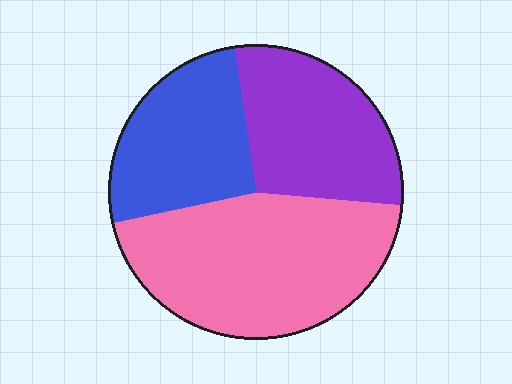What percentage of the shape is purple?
Purple covers 29% of the shape.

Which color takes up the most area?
Pink, at roughly 45%.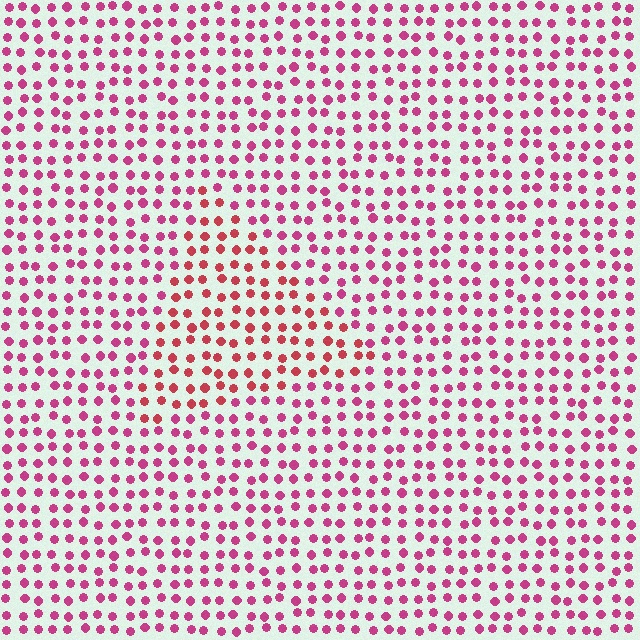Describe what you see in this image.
The image is filled with small magenta elements in a uniform arrangement. A triangle-shaped region is visible where the elements are tinted to a slightly different hue, forming a subtle color boundary.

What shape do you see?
I see a triangle.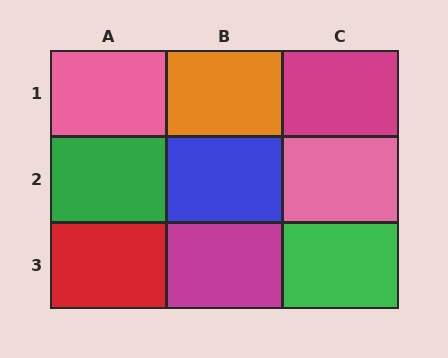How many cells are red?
1 cell is red.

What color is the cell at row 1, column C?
Magenta.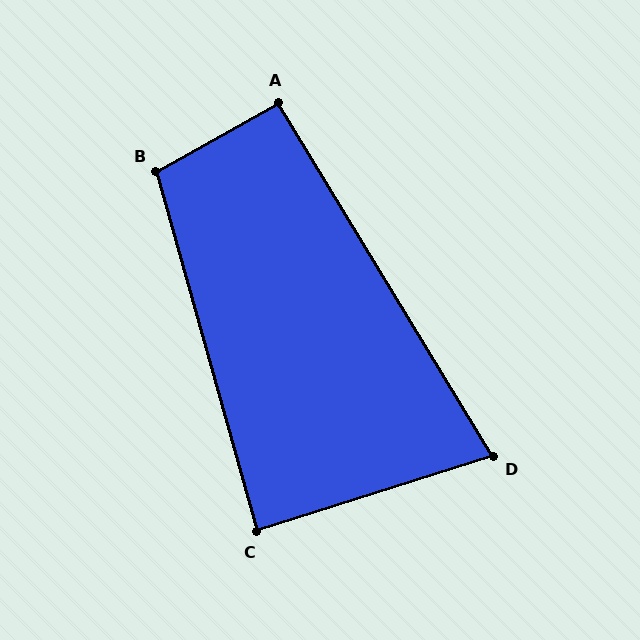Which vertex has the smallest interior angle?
D, at approximately 76 degrees.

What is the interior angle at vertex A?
Approximately 92 degrees (approximately right).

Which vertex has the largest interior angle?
B, at approximately 104 degrees.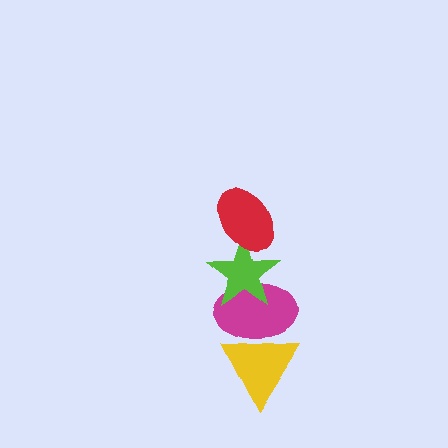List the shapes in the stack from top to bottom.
From top to bottom: the red ellipse, the lime star, the magenta ellipse, the yellow triangle.